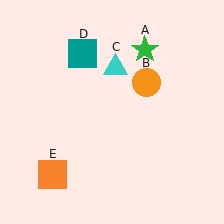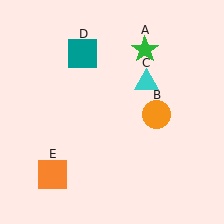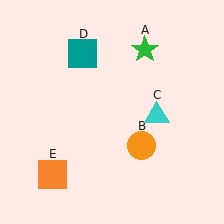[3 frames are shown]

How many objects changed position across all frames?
2 objects changed position: orange circle (object B), cyan triangle (object C).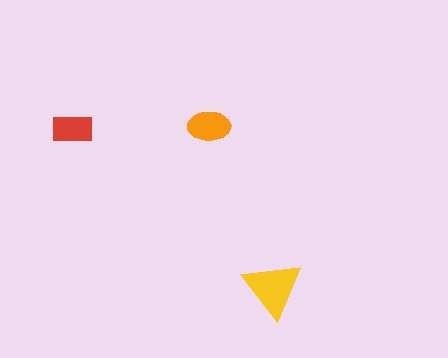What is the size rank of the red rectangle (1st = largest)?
3rd.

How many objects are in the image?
There are 3 objects in the image.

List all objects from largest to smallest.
The yellow triangle, the orange ellipse, the red rectangle.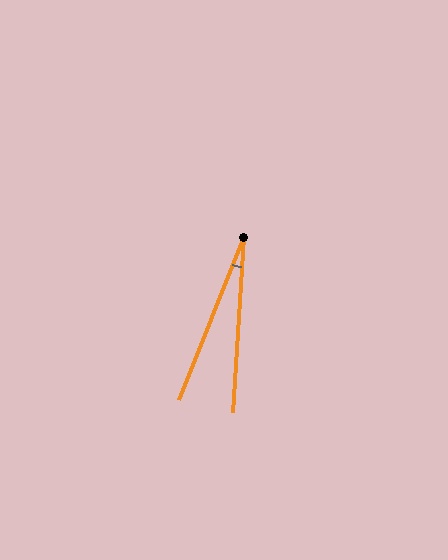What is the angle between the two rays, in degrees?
Approximately 18 degrees.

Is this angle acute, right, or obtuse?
It is acute.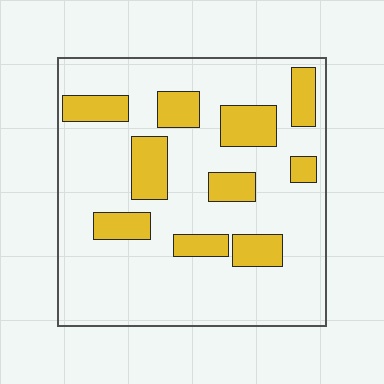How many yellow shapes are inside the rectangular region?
10.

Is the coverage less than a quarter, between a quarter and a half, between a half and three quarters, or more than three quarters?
Less than a quarter.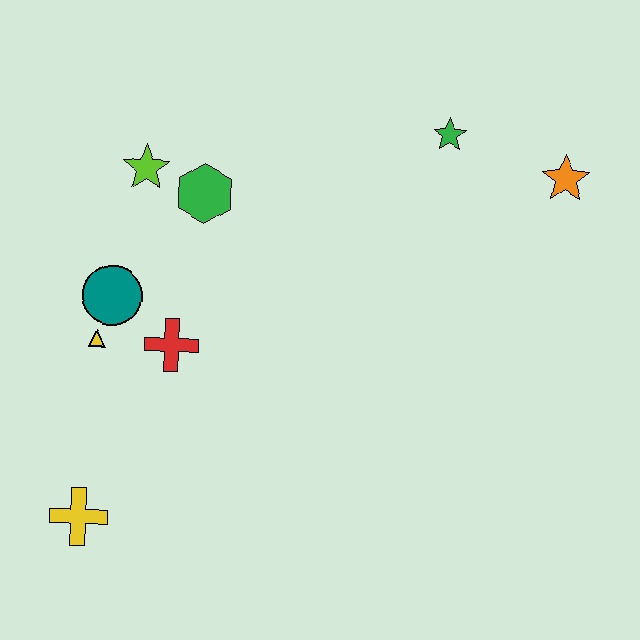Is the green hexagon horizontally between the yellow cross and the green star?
Yes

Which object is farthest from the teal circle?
The orange star is farthest from the teal circle.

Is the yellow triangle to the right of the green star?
No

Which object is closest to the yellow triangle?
The teal circle is closest to the yellow triangle.